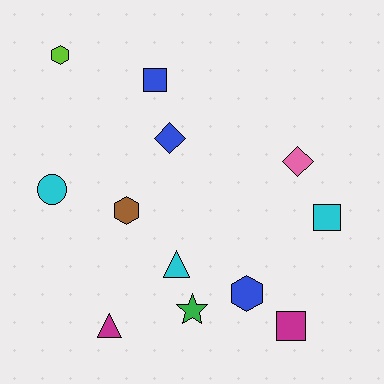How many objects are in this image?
There are 12 objects.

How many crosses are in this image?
There are no crosses.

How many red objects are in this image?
There are no red objects.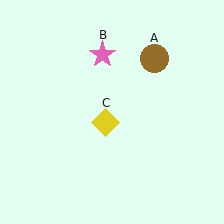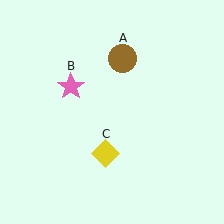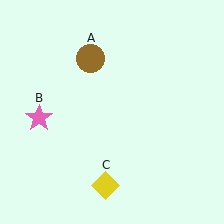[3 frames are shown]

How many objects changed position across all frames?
3 objects changed position: brown circle (object A), pink star (object B), yellow diamond (object C).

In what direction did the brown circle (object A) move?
The brown circle (object A) moved left.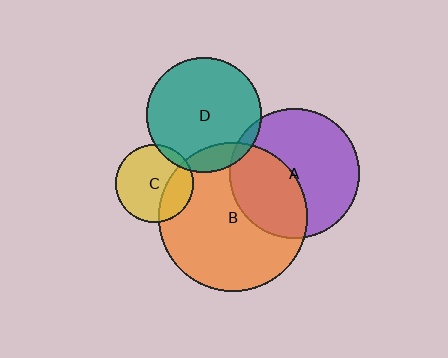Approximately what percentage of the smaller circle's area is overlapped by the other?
Approximately 25%.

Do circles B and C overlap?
Yes.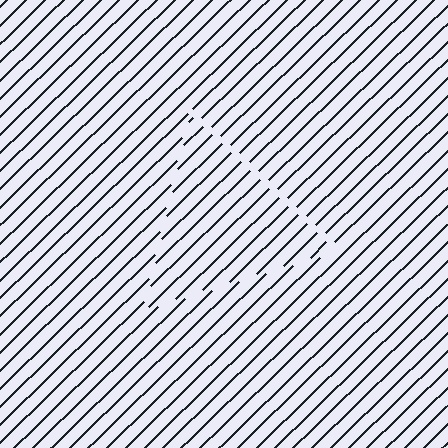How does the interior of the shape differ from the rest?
The interior of the shape contains the same grating, shifted by half a period — the contour is defined by the phase discontinuity where line-ends from the inner and outer gratings abut.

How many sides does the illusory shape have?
3 sides — the line-ends trace a triangle.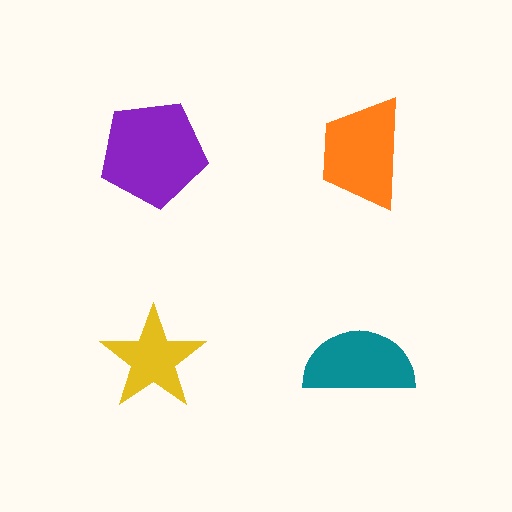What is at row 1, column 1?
A purple pentagon.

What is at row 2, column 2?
A teal semicircle.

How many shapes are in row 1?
2 shapes.